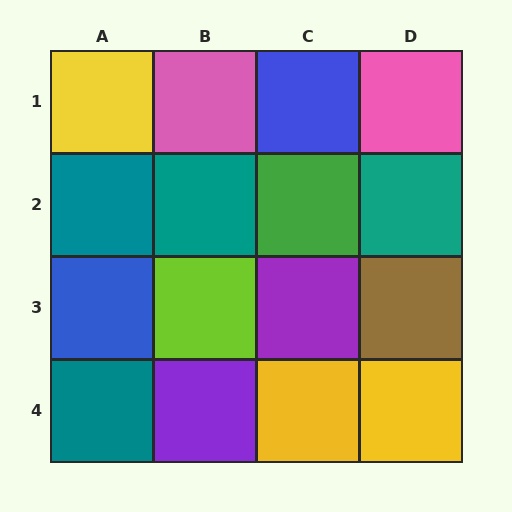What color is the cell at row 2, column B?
Teal.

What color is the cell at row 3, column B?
Lime.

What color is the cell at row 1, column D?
Pink.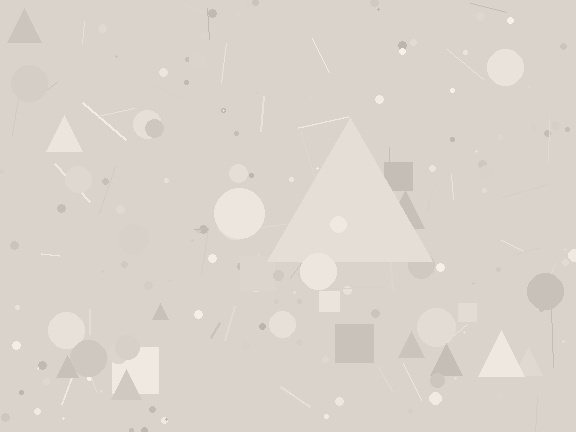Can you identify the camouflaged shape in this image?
The camouflaged shape is a triangle.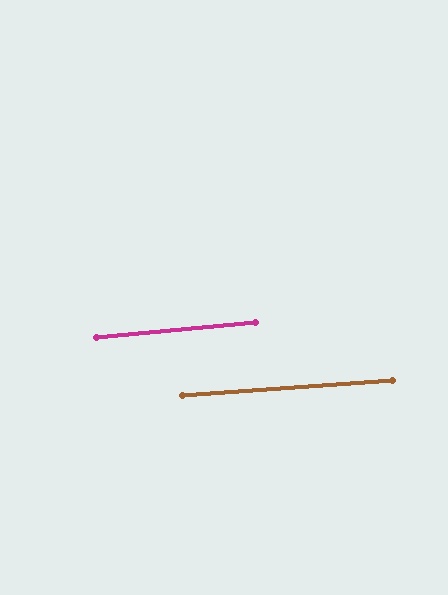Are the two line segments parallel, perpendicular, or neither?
Parallel — their directions differ by only 1.1°.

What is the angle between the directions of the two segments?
Approximately 1 degree.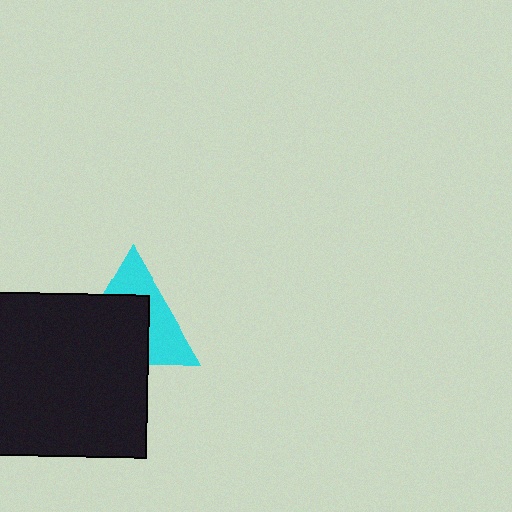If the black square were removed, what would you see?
You would see the complete cyan triangle.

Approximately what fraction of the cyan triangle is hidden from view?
Roughly 56% of the cyan triangle is hidden behind the black square.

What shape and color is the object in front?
The object in front is a black square.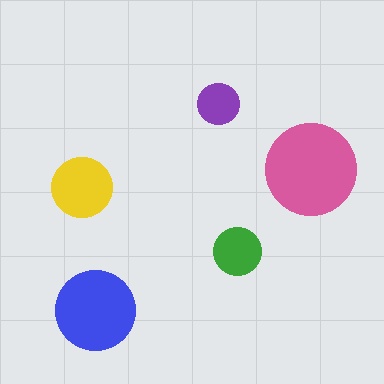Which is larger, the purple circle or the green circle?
The green one.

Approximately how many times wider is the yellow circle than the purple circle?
About 1.5 times wider.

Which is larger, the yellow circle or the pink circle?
The pink one.